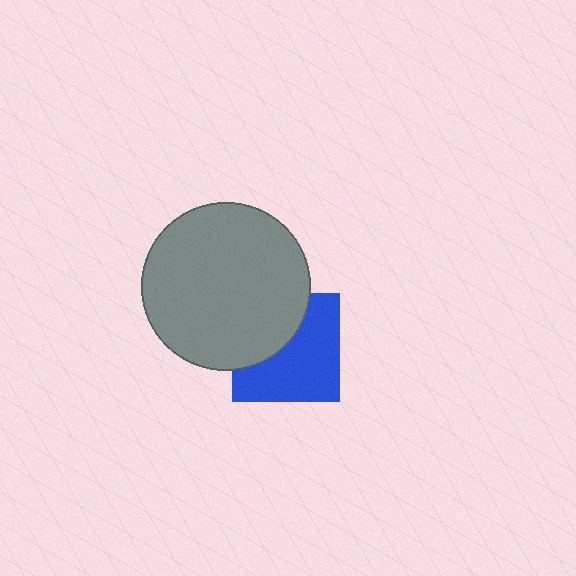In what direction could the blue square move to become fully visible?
The blue square could move toward the lower-right. That would shift it out from behind the gray circle entirely.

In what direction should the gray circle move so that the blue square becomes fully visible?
The gray circle should move toward the upper-left. That is the shortest direction to clear the overlap and leave the blue square fully visible.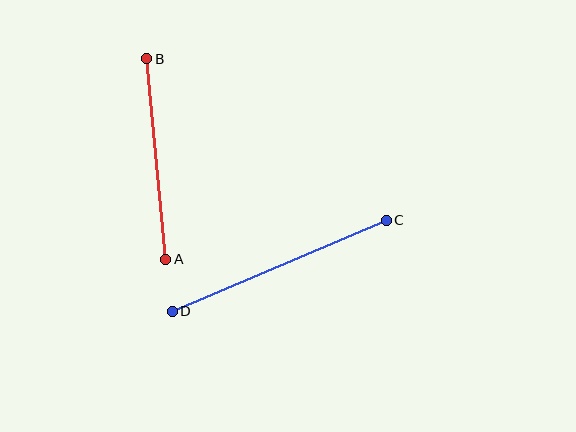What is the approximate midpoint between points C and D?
The midpoint is at approximately (279, 266) pixels.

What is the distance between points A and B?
The distance is approximately 201 pixels.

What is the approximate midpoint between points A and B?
The midpoint is at approximately (156, 159) pixels.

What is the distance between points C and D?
The distance is approximately 232 pixels.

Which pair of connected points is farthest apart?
Points C and D are farthest apart.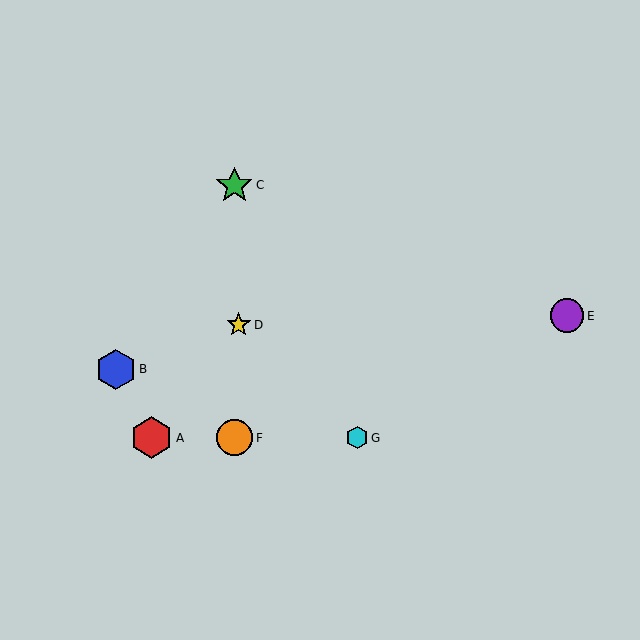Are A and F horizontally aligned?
Yes, both are at y≈438.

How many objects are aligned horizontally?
3 objects (A, F, G) are aligned horizontally.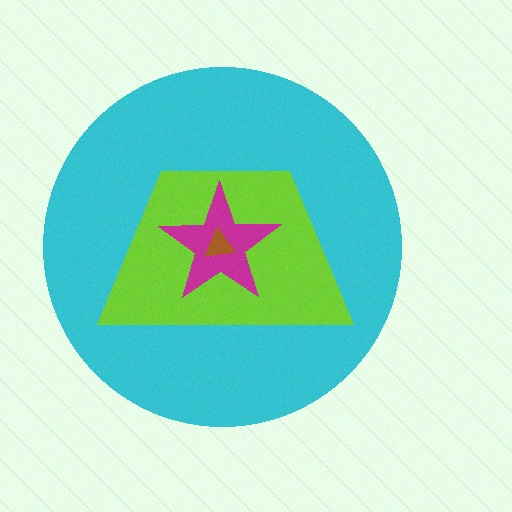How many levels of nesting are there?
4.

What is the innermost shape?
The brown triangle.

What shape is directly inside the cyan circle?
The lime trapezoid.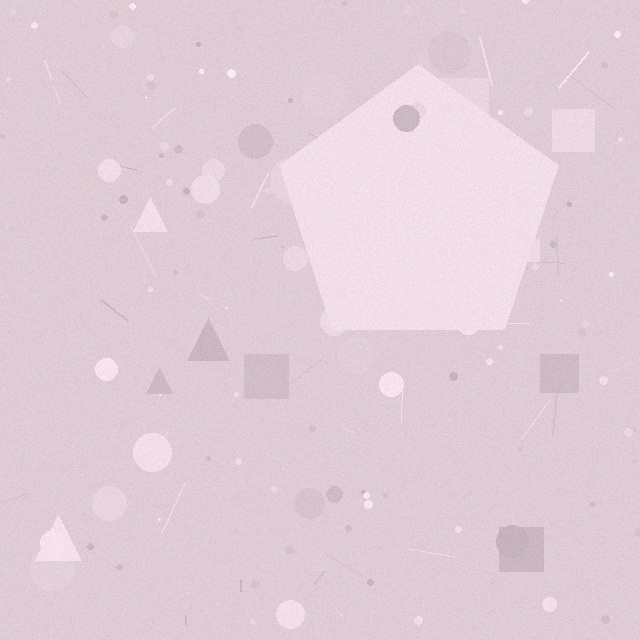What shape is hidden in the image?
A pentagon is hidden in the image.